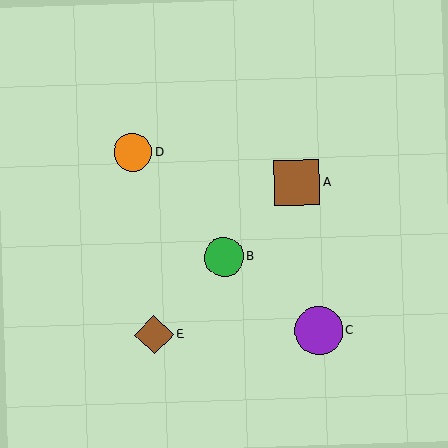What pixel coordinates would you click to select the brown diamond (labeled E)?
Click at (154, 335) to select the brown diamond E.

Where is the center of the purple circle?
The center of the purple circle is at (319, 331).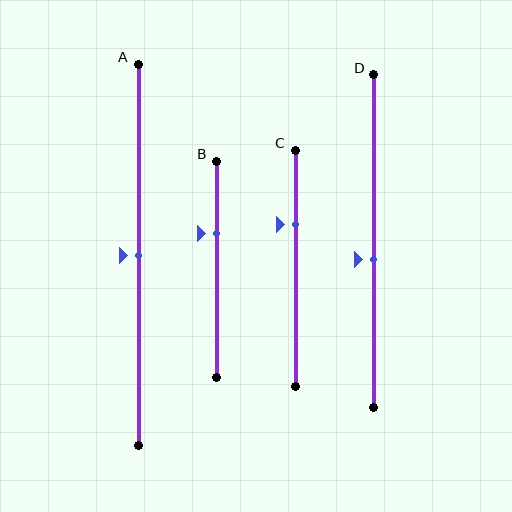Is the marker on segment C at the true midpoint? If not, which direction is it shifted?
No, the marker on segment C is shifted upward by about 19% of the segment length.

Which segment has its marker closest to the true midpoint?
Segment A has its marker closest to the true midpoint.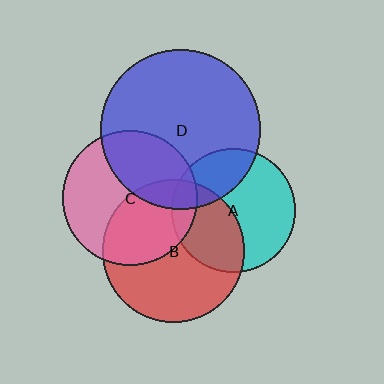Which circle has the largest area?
Circle D (blue).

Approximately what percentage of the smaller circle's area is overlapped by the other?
Approximately 10%.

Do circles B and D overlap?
Yes.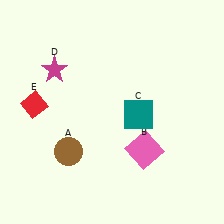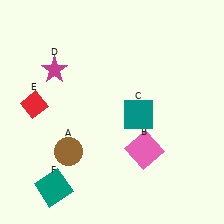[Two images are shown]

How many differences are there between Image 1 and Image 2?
There is 1 difference between the two images.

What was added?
A teal square (F) was added in Image 2.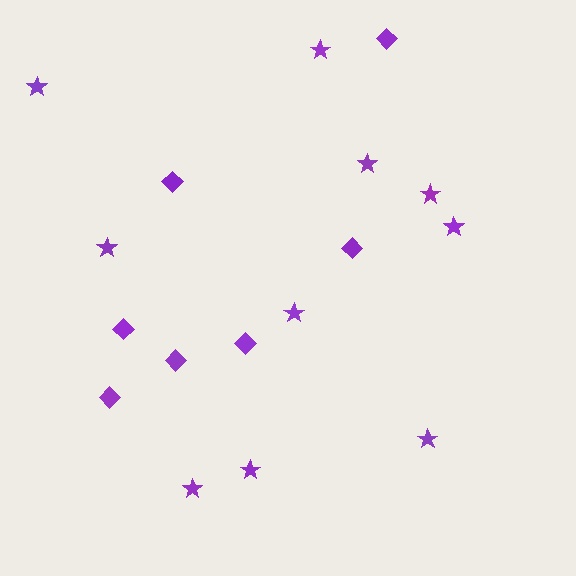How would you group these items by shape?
There are 2 groups: one group of stars (10) and one group of diamonds (7).